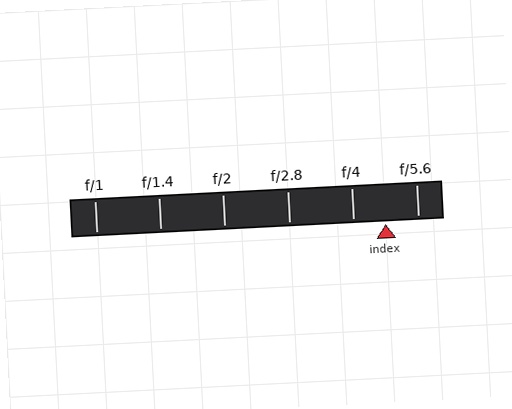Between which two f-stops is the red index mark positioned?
The index mark is between f/4 and f/5.6.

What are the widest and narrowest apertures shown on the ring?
The widest aperture shown is f/1 and the narrowest is f/5.6.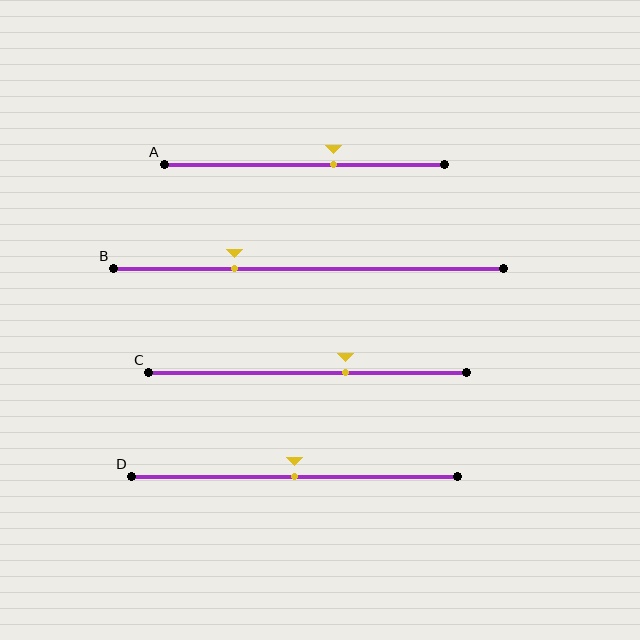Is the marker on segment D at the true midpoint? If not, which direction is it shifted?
Yes, the marker on segment D is at the true midpoint.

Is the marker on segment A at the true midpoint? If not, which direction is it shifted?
No, the marker on segment A is shifted to the right by about 10% of the segment length.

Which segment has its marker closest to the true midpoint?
Segment D has its marker closest to the true midpoint.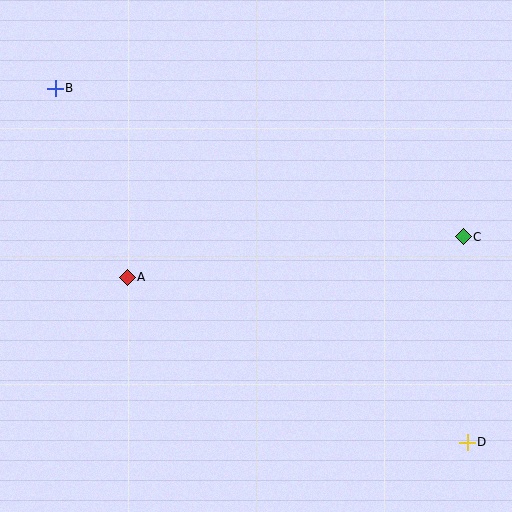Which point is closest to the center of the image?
Point A at (127, 277) is closest to the center.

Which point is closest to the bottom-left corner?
Point A is closest to the bottom-left corner.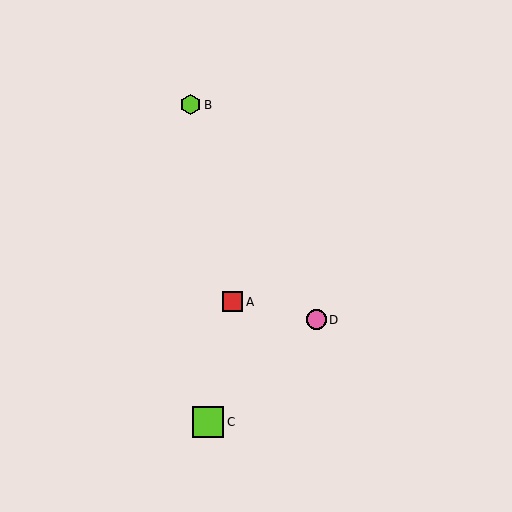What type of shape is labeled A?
Shape A is a red square.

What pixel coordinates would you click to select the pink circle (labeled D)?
Click at (316, 320) to select the pink circle D.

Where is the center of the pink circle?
The center of the pink circle is at (316, 320).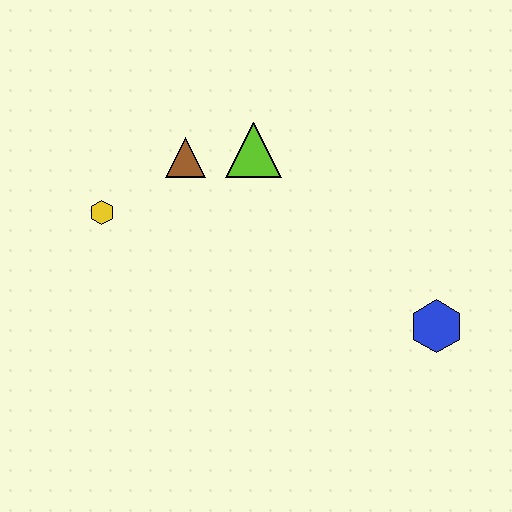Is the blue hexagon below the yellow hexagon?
Yes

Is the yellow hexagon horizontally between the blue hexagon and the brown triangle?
No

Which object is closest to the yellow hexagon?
The brown triangle is closest to the yellow hexagon.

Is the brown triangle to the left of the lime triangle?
Yes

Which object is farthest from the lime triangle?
The blue hexagon is farthest from the lime triangle.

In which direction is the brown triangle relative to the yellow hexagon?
The brown triangle is to the right of the yellow hexagon.